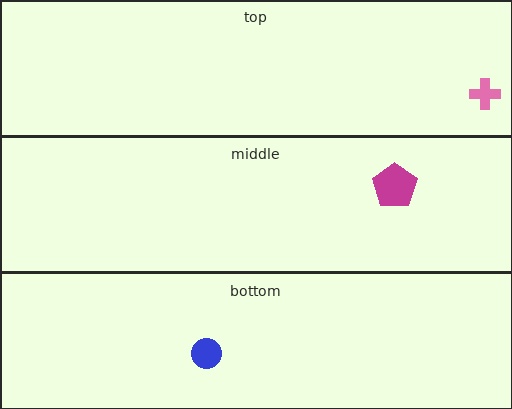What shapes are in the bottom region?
The blue circle.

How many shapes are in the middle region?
1.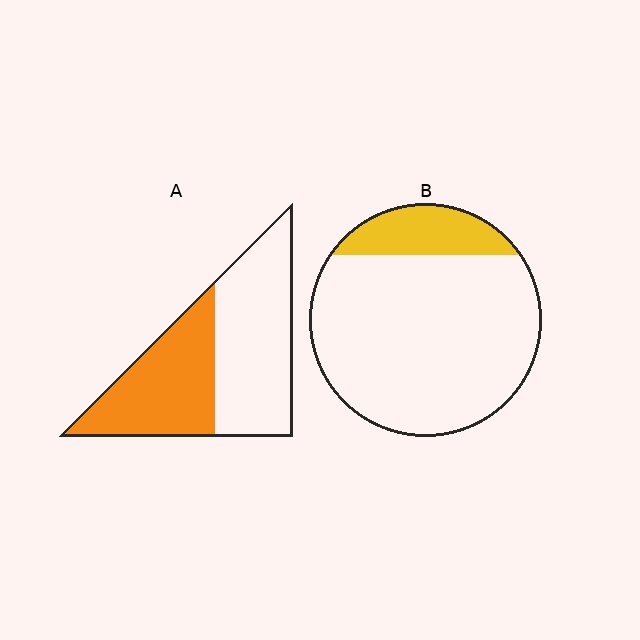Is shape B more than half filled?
No.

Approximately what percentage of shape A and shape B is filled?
A is approximately 45% and B is approximately 15%.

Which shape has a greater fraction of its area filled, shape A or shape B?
Shape A.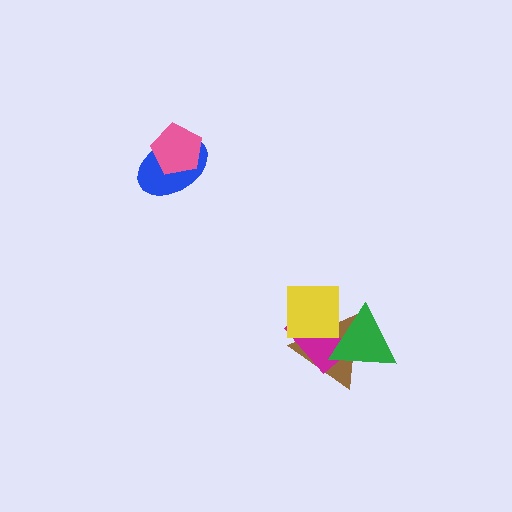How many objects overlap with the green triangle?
2 objects overlap with the green triangle.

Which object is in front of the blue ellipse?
The pink pentagon is in front of the blue ellipse.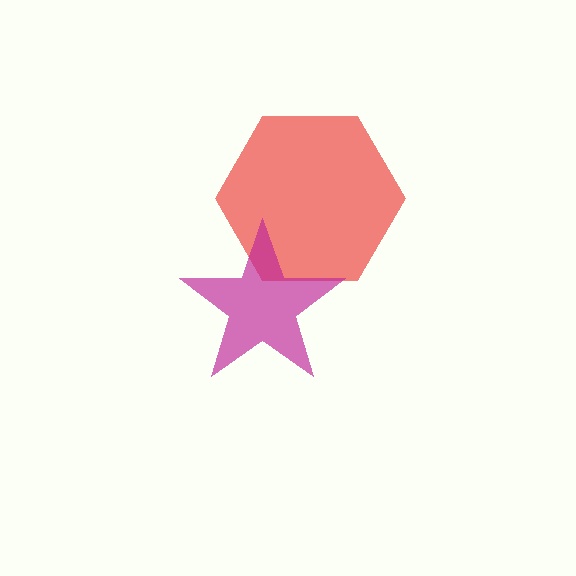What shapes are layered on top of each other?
The layered shapes are: a red hexagon, a magenta star.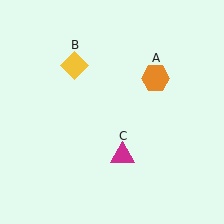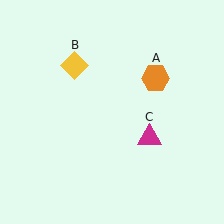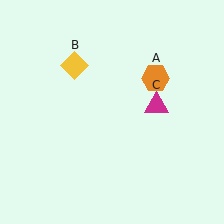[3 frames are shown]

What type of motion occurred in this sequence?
The magenta triangle (object C) rotated counterclockwise around the center of the scene.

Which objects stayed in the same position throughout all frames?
Orange hexagon (object A) and yellow diamond (object B) remained stationary.